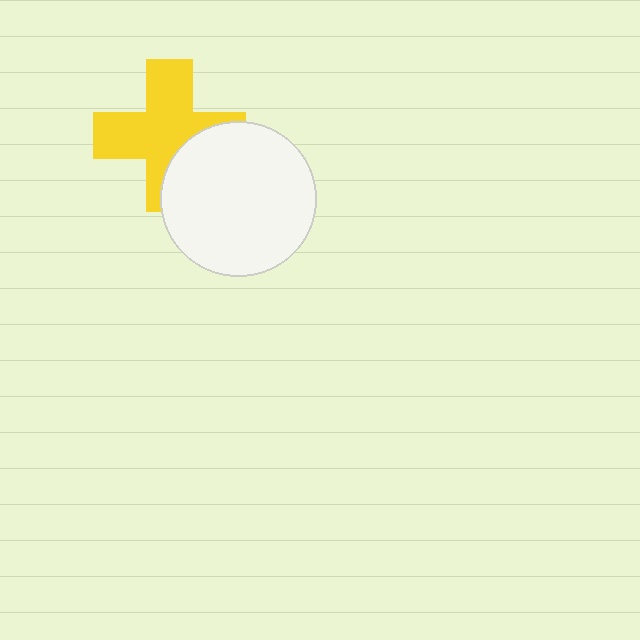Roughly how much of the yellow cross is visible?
Most of it is visible (roughly 70%).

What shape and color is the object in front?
The object in front is a white circle.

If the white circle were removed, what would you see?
You would see the complete yellow cross.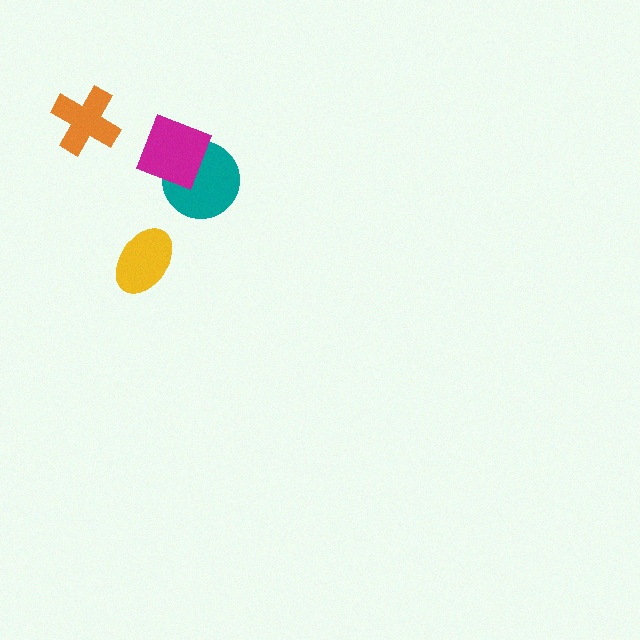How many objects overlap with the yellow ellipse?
0 objects overlap with the yellow ellipse.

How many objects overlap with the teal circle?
1 object overlaps with the teal circle.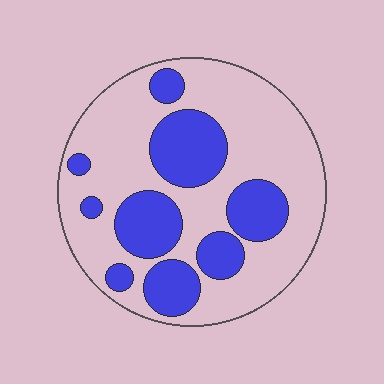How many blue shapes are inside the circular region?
9.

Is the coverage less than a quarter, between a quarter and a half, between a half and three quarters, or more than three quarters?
Between a quarter and a half.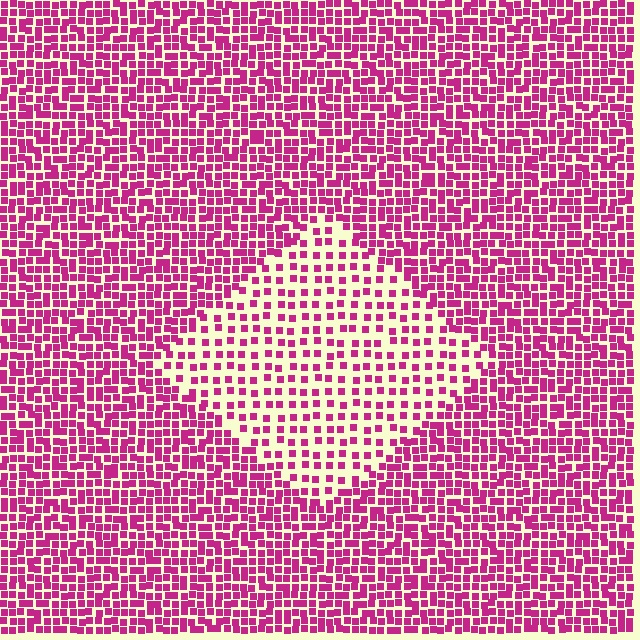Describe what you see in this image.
The image contains small magenta elements arranged at two different densities. A diamond-shaped region is visible where the elements are less densely packed than the surrounding area.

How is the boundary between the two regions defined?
The boundary is defined by a change in element density (approximately 2.1x ratio). All elements are the same color, size, and shape.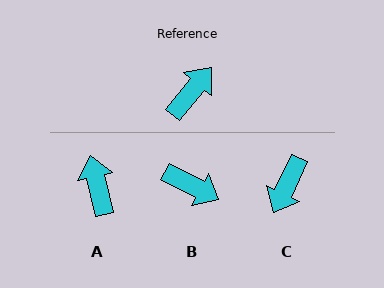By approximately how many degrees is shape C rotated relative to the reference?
Approximately 165 degrees clockwise.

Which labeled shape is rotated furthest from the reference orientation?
C, about 165 degrees away.